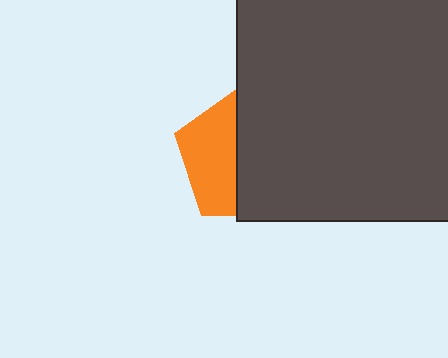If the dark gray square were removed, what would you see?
You would see the complete orange pentagon.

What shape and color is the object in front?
The object in front is a dark gray square.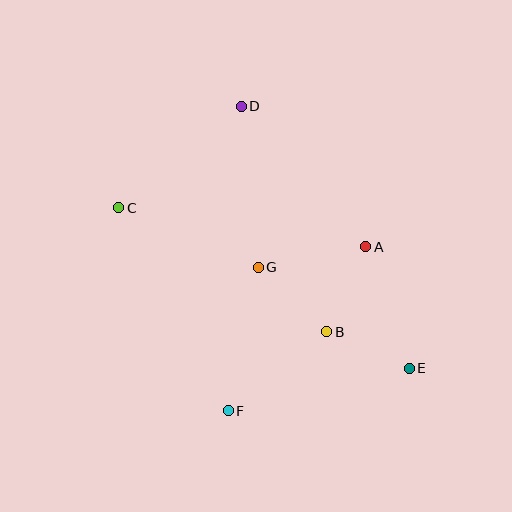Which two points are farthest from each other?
Points C and E are farthest from each other.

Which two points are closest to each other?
Points B and E are closest to each other.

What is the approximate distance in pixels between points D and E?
The distance between D and E is approximately 311 pixels.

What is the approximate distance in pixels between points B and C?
The distance between B and C is approximately 242 pixels.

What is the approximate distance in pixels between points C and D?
The distance between C and D is approximately 159 pixels.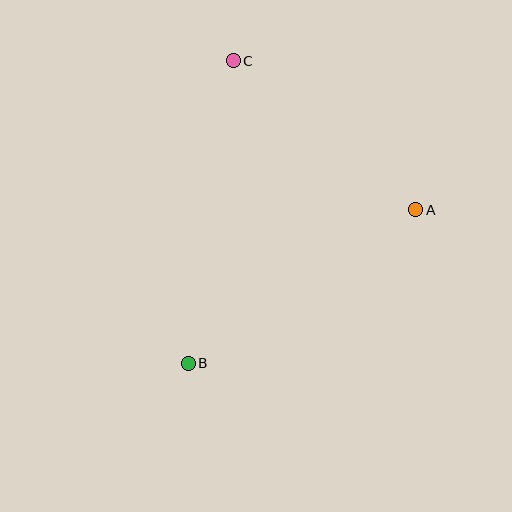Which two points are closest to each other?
Points A and C are closest to each other.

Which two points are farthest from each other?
Points B and C are farthest from each other.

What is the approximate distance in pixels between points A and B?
The distance between A and B is approximately 275 pixels.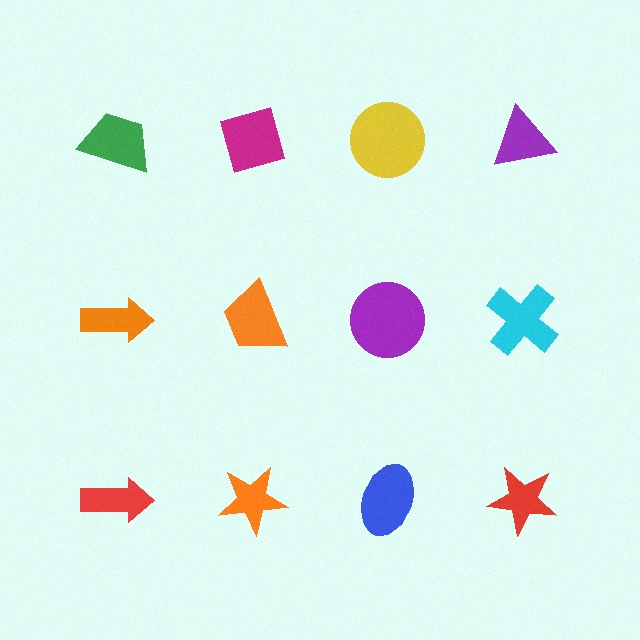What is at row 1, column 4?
A purple triangle.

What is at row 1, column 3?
A yellow circle.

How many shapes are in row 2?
4 shapes.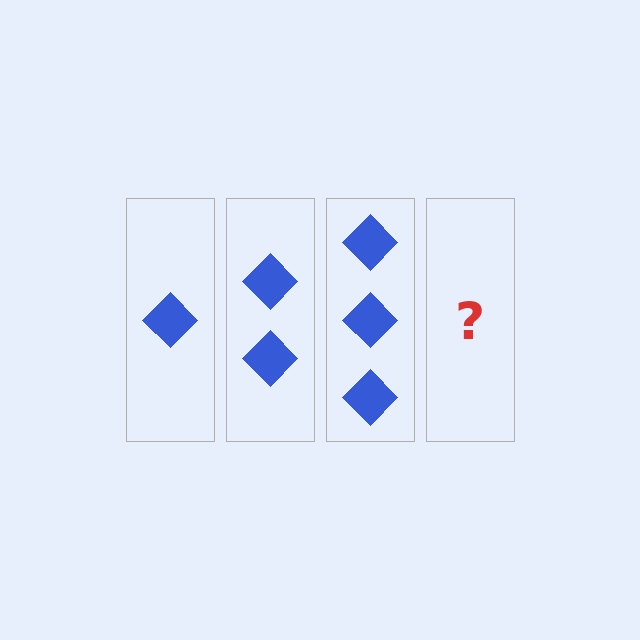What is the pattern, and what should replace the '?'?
The pattern is that each step adds one more diamond. The '?' should be 4 diamonds.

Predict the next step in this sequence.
The next step is 4 diamonds.